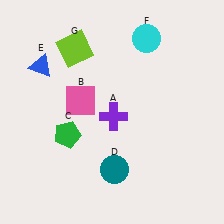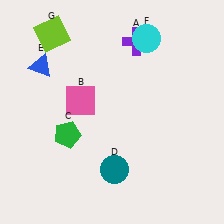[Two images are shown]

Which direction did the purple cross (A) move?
The purple cross (A) moved up.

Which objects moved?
The objects that moved are: the purple cross (A), the lime square (G).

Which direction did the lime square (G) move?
The lime square (G) moved left.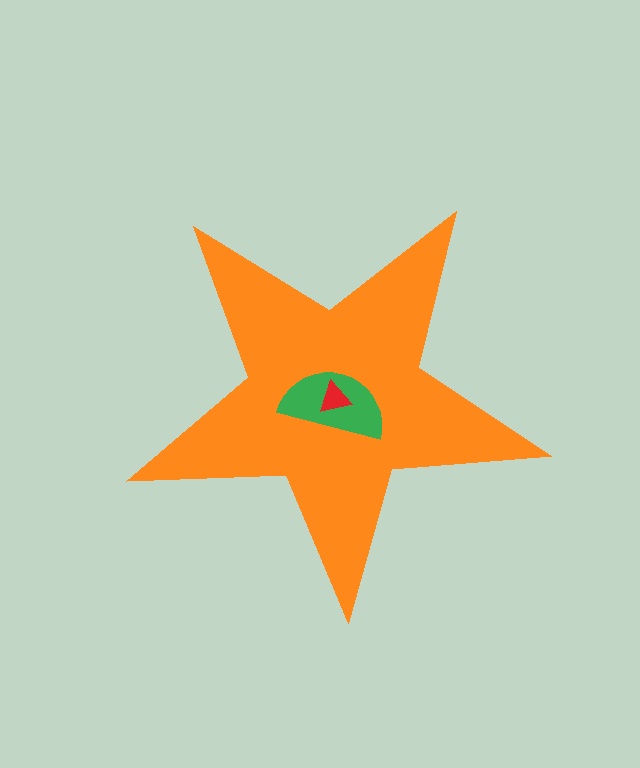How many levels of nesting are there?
3.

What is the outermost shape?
The orange star.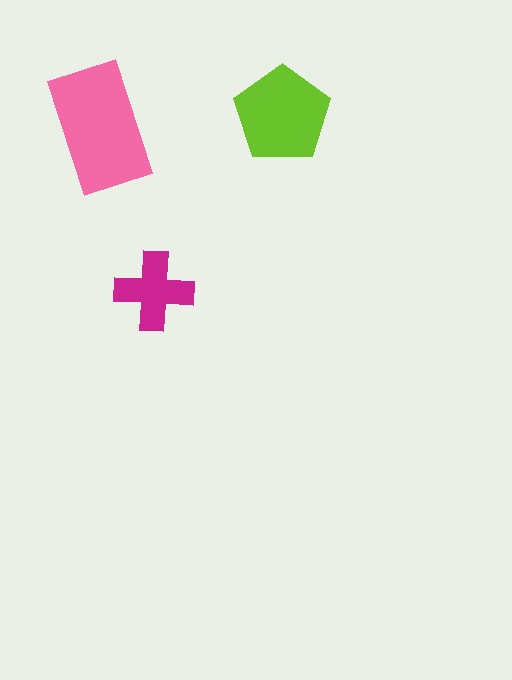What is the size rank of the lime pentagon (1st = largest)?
2nd.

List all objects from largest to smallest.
The pink rectangle, the lime pentagon, the magenta cross.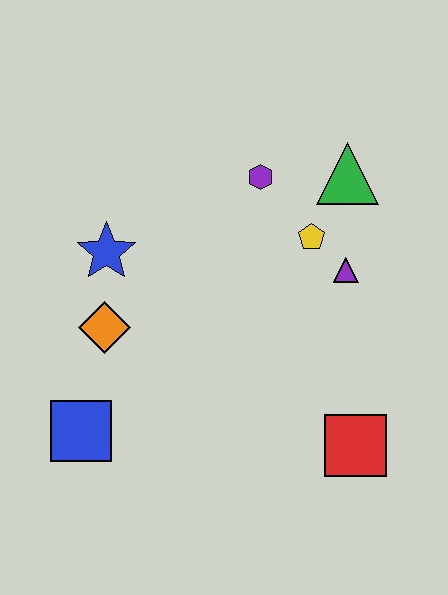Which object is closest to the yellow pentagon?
The purple triangle is closest to the yellow pentagon.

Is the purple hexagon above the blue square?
Yes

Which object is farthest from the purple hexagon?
The blue square is farthest from the purple hexagon.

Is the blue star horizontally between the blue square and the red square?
Yes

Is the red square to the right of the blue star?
Yes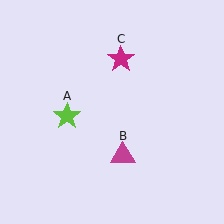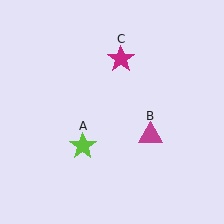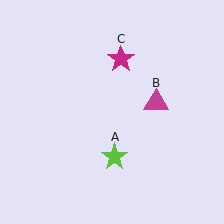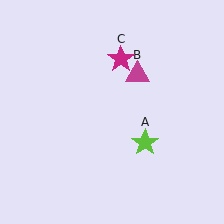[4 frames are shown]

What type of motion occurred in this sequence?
The lime star (object A), magenta triangle (object B) rotated counterclockwise around the center of the scene.